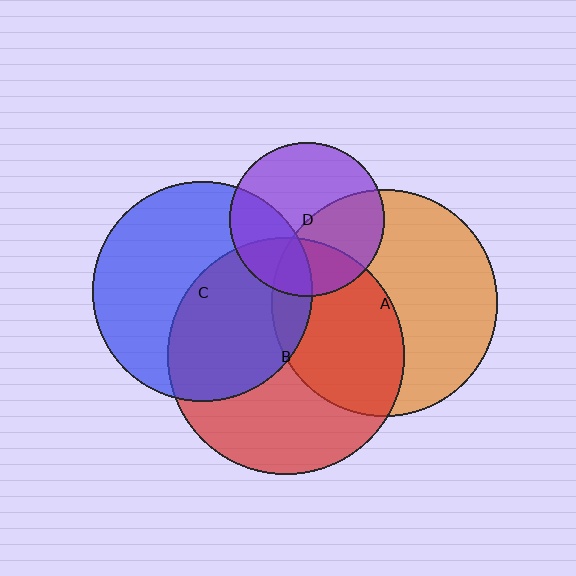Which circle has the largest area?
Circle B (red).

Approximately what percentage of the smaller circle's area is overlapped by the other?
Approximately 10%.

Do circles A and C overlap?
Yes.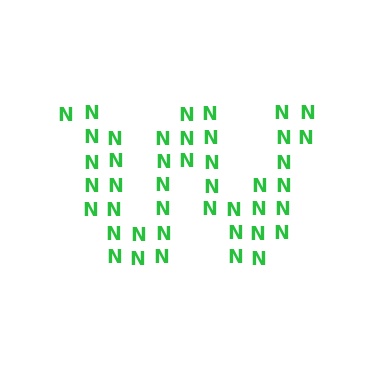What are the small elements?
The small elements are letter N's.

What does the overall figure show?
The overall figure shows the letter W.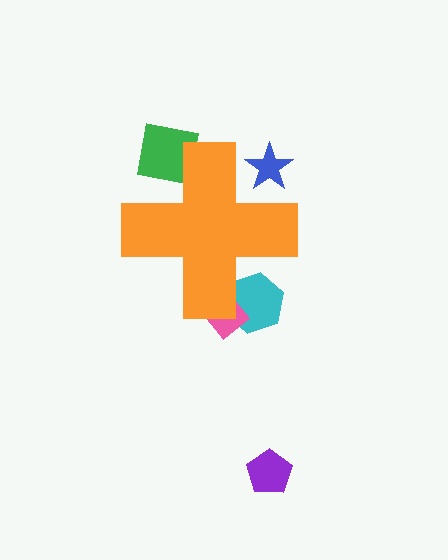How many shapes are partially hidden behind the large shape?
4 shapes are partially hidden.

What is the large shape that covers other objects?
An orange cross.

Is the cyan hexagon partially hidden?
Yes, the cyan hexagon is partially hidden behind the orange cross.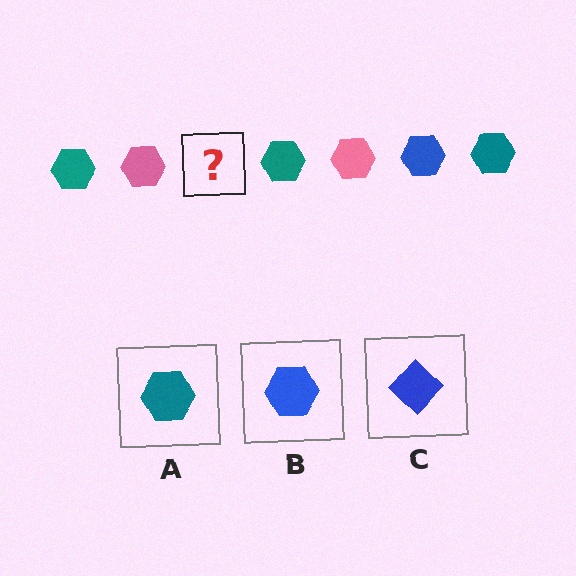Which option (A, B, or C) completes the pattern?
B.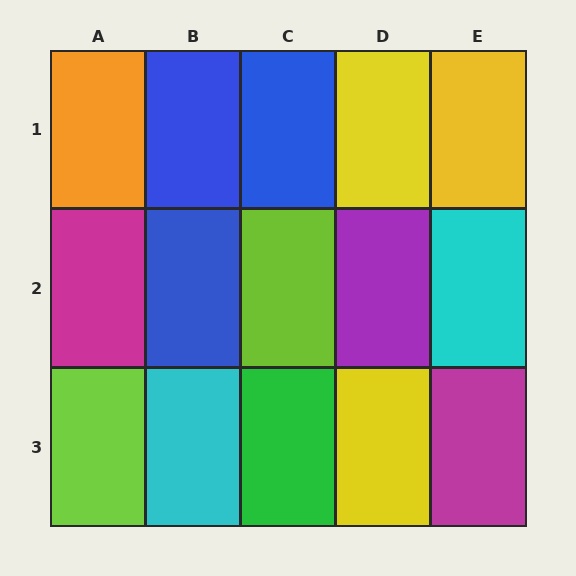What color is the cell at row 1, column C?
Blue.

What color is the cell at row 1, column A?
Orange.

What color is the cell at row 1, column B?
Blue.